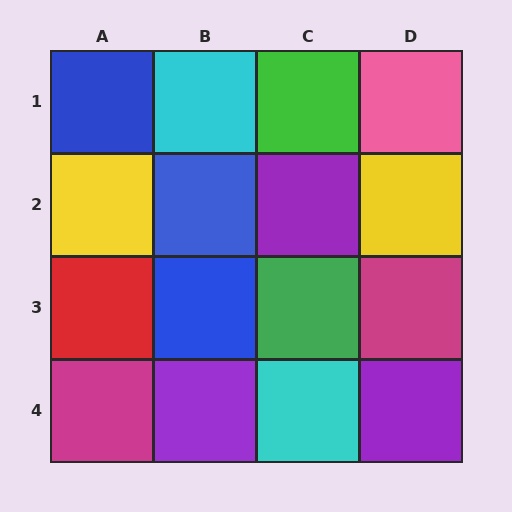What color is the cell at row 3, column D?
Magenta.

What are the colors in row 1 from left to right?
Blue, cyan, green, pink.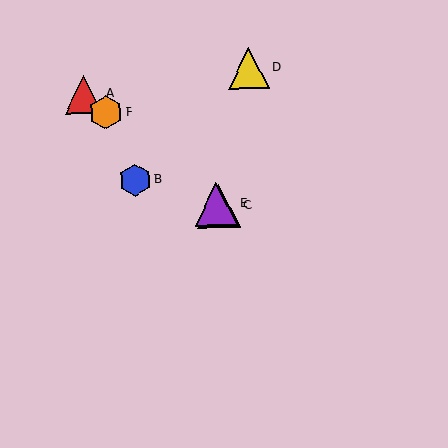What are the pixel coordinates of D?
Object D is at (248, 68).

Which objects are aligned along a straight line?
Objects A, C, E, F are aligned along a straight line.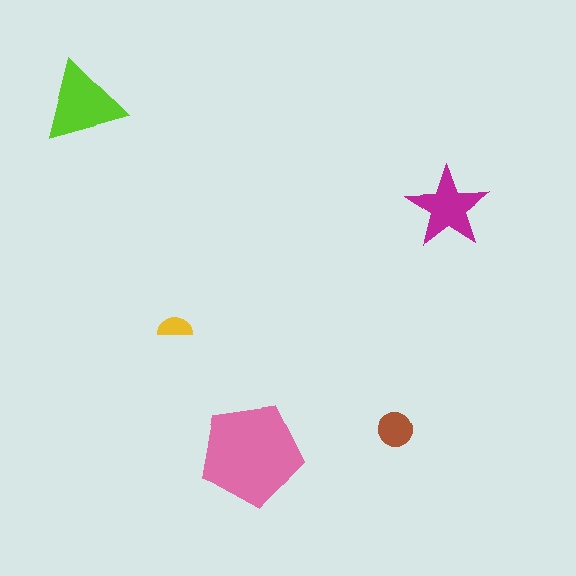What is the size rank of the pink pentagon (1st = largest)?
1st.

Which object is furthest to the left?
The lime triangle is leftmost.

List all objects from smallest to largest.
The yellow semicircle, the brown circle, the magenta star, the lime triangle, the pink pentagon.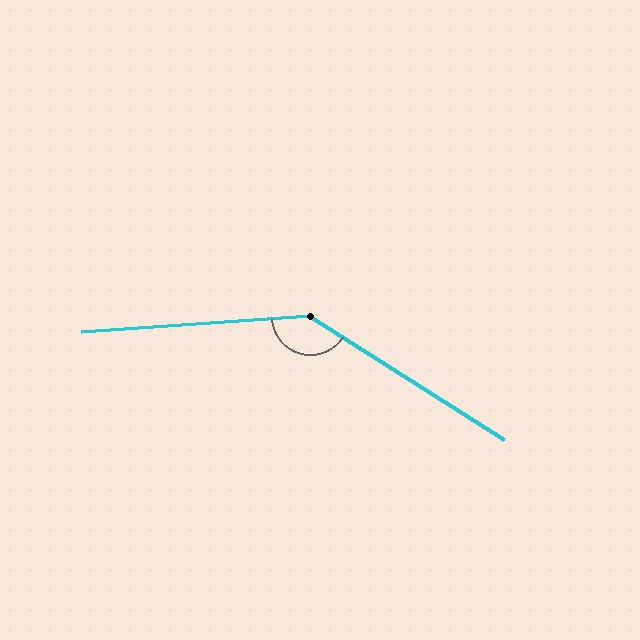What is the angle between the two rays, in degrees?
Approximately 144 degrees.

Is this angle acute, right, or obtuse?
It is obtuse.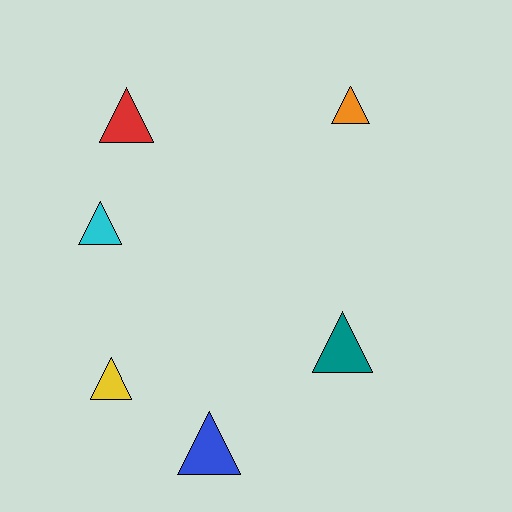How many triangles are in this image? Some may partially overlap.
There are 6 triangles.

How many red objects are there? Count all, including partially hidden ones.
There is 1 red object.